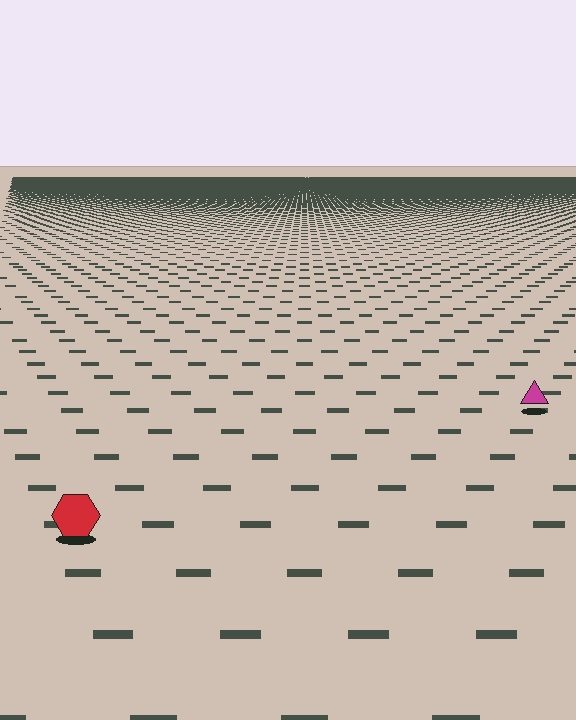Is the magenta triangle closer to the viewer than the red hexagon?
No. The red hexagon is closer — you can tell from the texture gradient: the ground texture is coarser near it.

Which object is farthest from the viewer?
The magenta triangle is farthest from the viewer. It appears smaller and the ground texture around it is denser.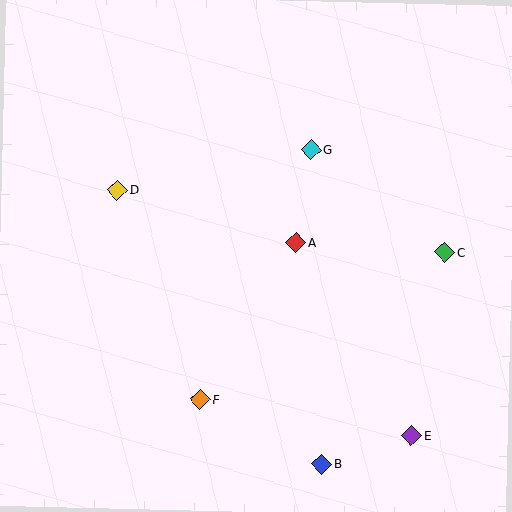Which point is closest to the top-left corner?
Point D is closest to the top-left corner.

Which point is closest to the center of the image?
Point A at (296, 243) is closest to the center.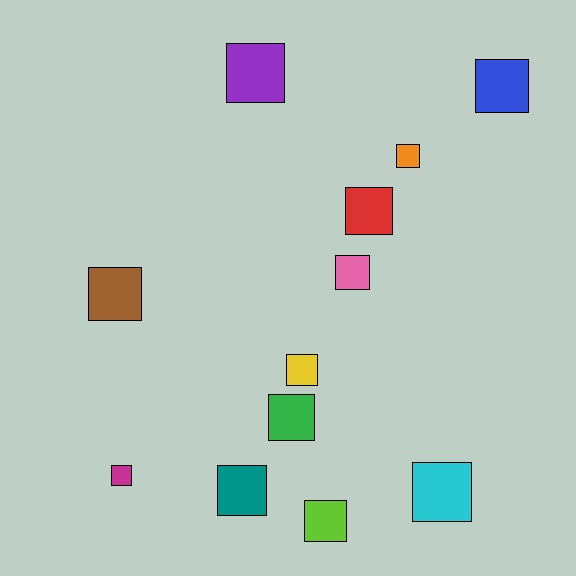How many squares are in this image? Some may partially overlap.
There are 12 squares.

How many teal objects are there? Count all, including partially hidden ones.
There is 1 teal object.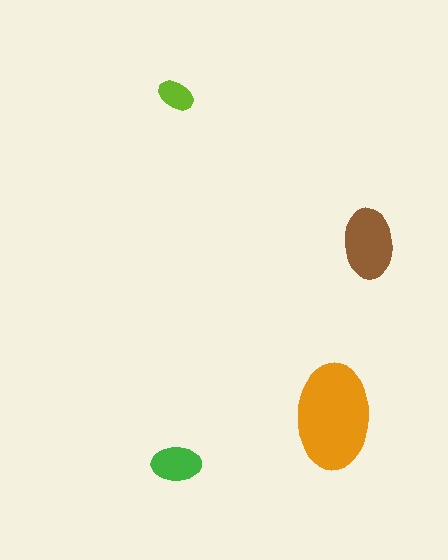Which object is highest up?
The lime ellipse is topmost.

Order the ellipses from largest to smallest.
the orange one, the brown one, the green one, the lime one.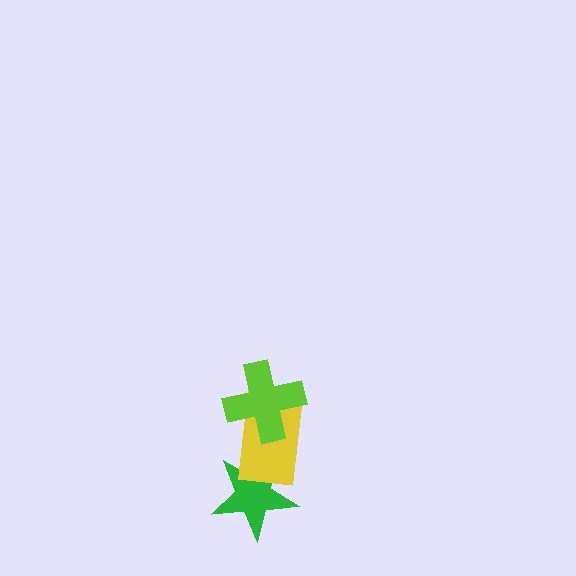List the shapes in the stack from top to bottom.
From top to bottom: the lime cross, the yellow rectangle, the green star.